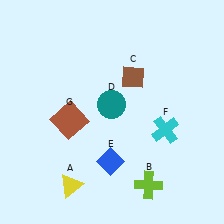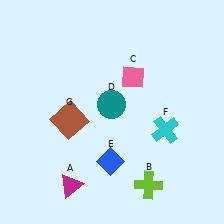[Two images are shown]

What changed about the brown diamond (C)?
In Image 1, C is brown. In Image 2, it changed to pink.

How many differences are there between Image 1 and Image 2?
There are 2 differences between the two images.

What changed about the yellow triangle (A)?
In Image 1, A is yellow. In Image 2, it changed to magenta.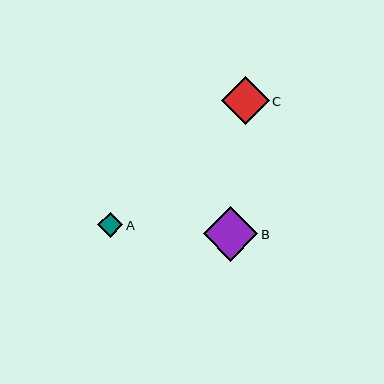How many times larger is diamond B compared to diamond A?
Diamond B is approximately 2.2 times the size of diamond A.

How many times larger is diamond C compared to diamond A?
Diamond C is approximately 1.9 times the size of diamond A.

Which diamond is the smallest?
Diamond A is the smallest with a size of approximately 25 pixels.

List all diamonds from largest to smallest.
From largest to smallest: B, C, A.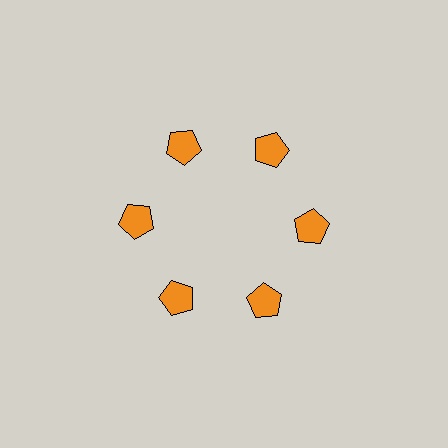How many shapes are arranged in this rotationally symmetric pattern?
There are 6 shapes, arranged in 6 groups of 1.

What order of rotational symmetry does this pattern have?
This pattern has 6-fold rotational symmetry.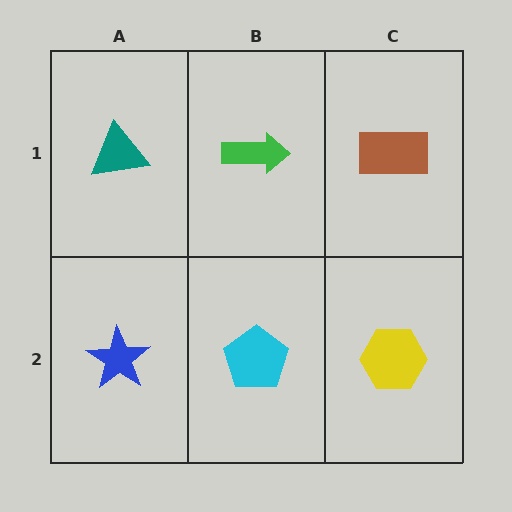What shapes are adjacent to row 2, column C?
A brown rectangle (row 1, column C), a cyan pentagon (row 2, column B).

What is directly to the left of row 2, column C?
A cyan pentagon.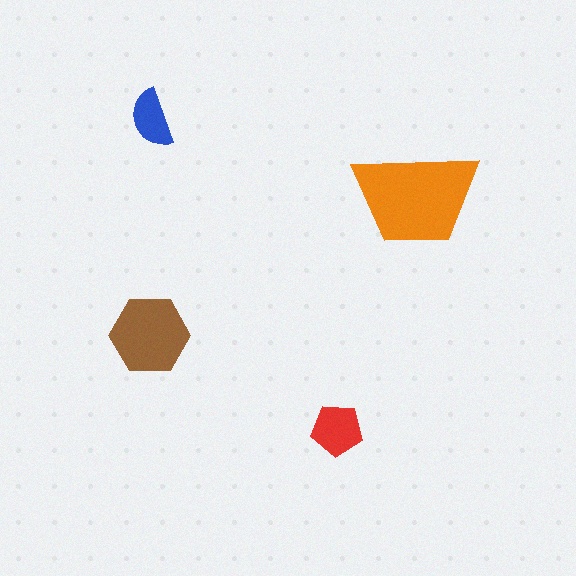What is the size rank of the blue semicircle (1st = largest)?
4th.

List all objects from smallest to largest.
The blue semicircle, the red pentagon, the brown hexagon, the orange trapezoid.